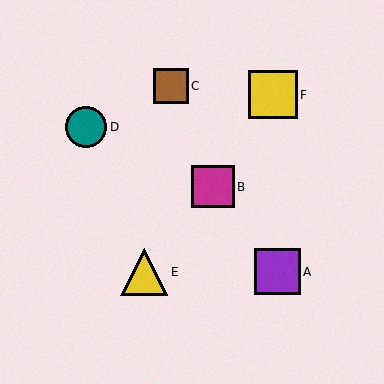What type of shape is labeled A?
Shape A is a purple square.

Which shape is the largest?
The yellow square (labeled F) is the largest.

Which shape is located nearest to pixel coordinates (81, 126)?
The teal circle (labeled D) at (86, 127) is nearest to that location.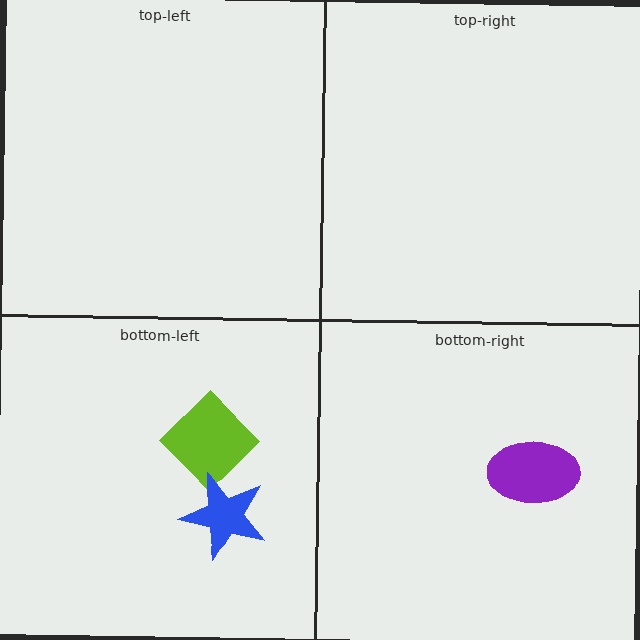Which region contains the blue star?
The bottom-left region.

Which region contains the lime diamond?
The bottom-left region.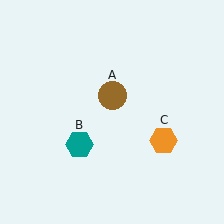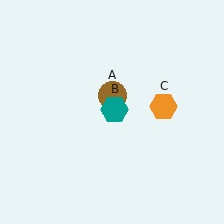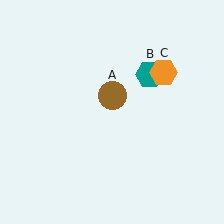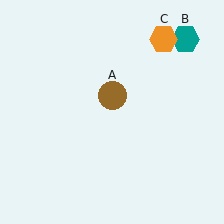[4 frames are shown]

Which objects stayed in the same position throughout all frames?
Brown circle (object A) remained stationary.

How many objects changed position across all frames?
2 objects changed position: teal hexagon (object B), orange hexagon (object C).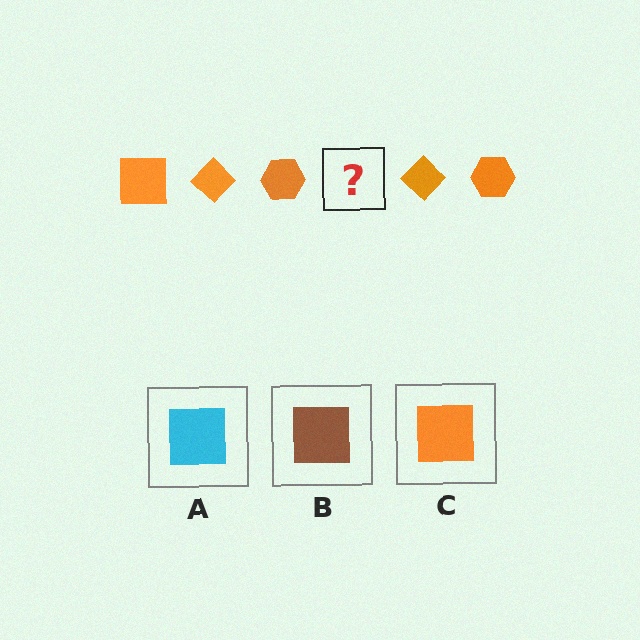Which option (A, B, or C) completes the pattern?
C.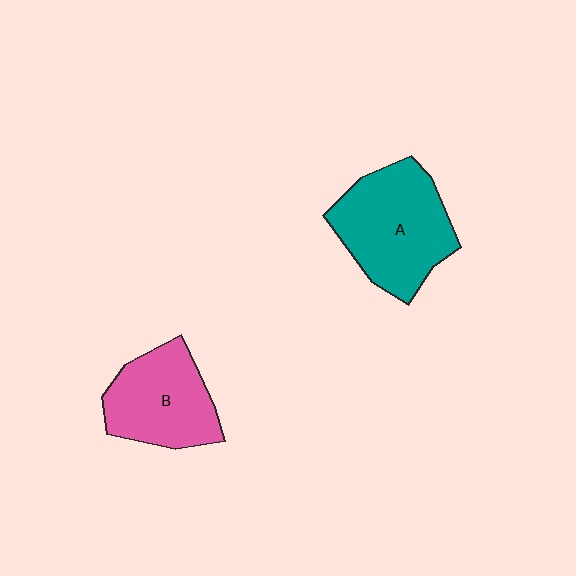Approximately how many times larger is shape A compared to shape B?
Approximately 1.3 times.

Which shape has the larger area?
Shape A (teal).